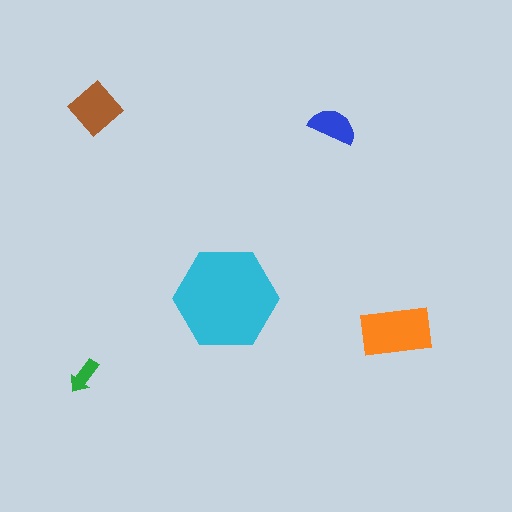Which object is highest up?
The brown diamond is topmost.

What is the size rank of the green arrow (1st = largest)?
5th.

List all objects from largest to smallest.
The cyan hexagon, the orange rectangle, the brown diamond, the blue semicircle, the green arrow.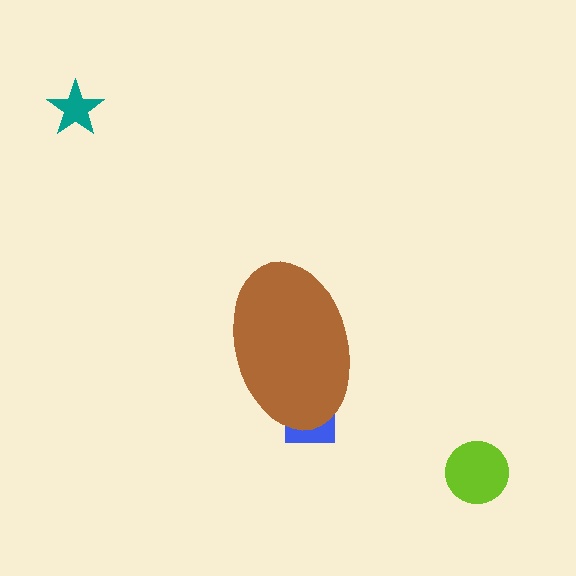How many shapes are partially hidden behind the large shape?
1 shape is partially hidden.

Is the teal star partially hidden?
No, the teal star is fully visible.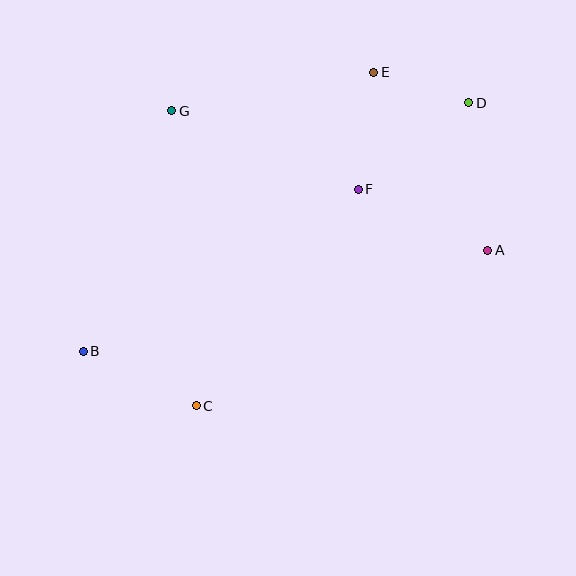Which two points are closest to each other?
Points D and E are closest to each other.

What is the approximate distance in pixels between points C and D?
The distance between C and D is approximately 407 pixels.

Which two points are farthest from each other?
Points B and D are farthest from each other.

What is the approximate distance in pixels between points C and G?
The distance between C and G is approximately 296 pixels.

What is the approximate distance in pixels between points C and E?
The distance between C and E is approximately 378 pixels.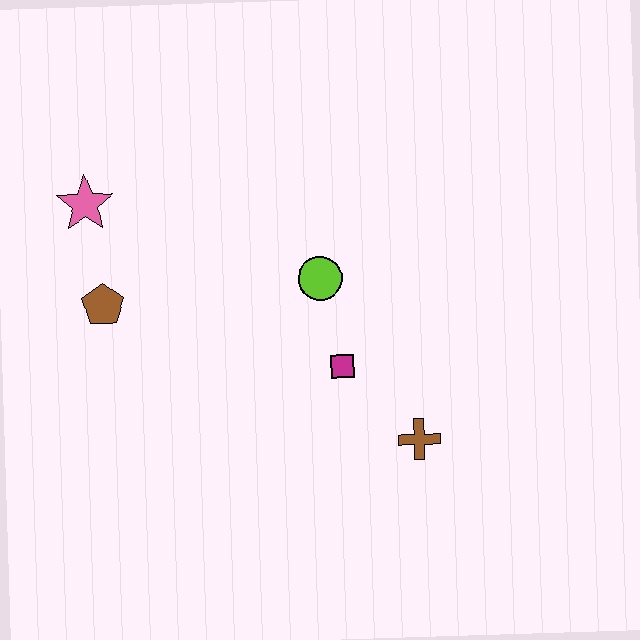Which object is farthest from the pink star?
The brown cross is farthest from the pink star.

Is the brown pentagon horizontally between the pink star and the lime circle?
Yes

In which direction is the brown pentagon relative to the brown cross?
The brown pentagon is to the left of the brown cross.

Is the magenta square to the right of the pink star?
Yes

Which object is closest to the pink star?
The brown pentagon is closest to the pink star.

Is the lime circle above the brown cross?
Yes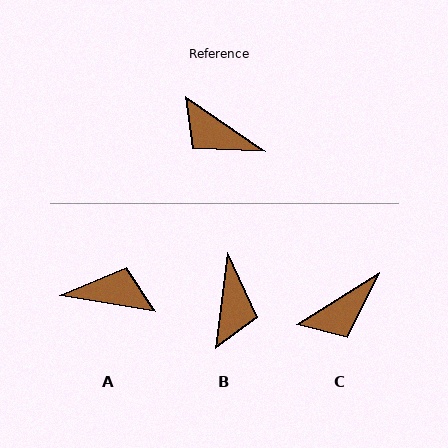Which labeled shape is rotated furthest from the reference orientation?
A, about 155 degrees away.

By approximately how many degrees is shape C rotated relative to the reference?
Approximately 67 degrees counter-clockwise.